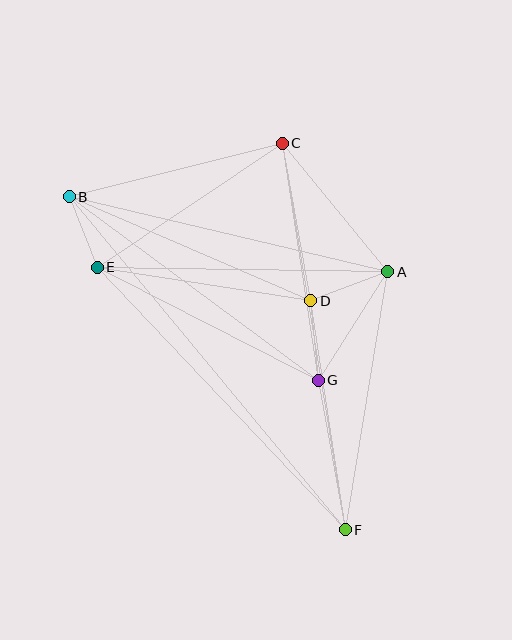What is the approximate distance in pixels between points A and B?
The distance between A and B is approximately 327 pixels.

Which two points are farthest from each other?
Points B and F are farthest from each other.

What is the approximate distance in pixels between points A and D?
The distance between A and D is approximately 82 pixels.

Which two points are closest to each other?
Points B and E are closest to each other.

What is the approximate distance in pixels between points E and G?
The distance between E and G is approximately 249 pixels.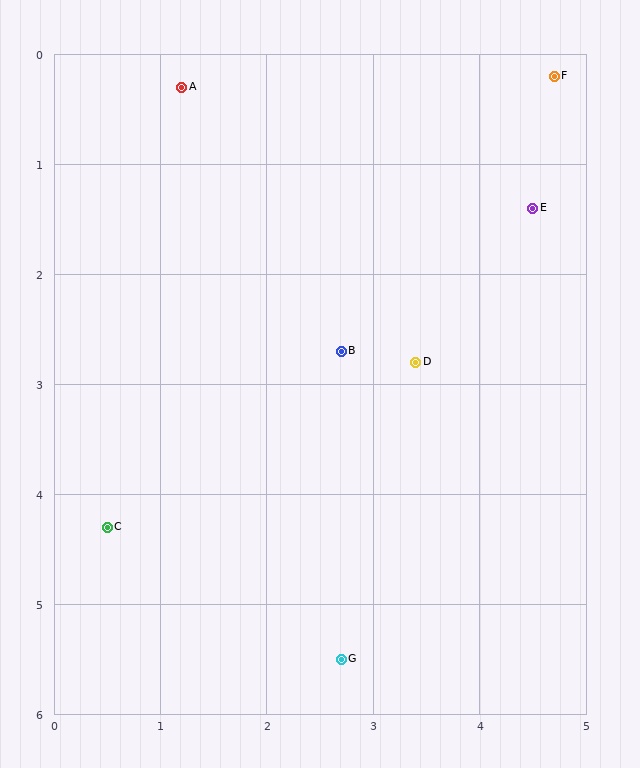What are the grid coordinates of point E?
Point E is at approximately (4.5, 1.4).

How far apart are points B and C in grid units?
Points B and C are about 2.7 grid units apart.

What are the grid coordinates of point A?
Point A is at approximately (1.2, 0.3).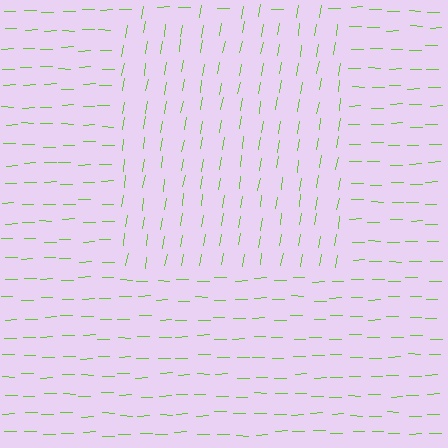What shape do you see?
I see a rectangle.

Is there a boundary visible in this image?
Yes, there is a texture boundary formed by a change in line orientation.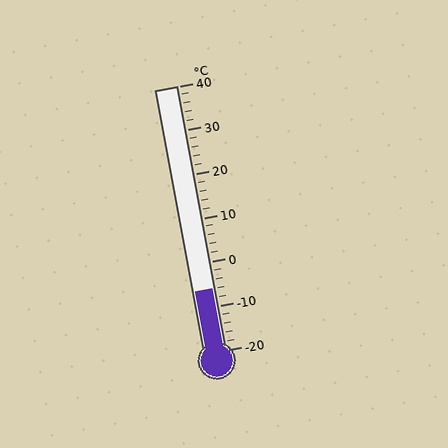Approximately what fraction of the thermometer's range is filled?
The thermometer is filled to approximately 25% of its range.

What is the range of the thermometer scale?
The thermometer scale ranges from -20°C to 40°C.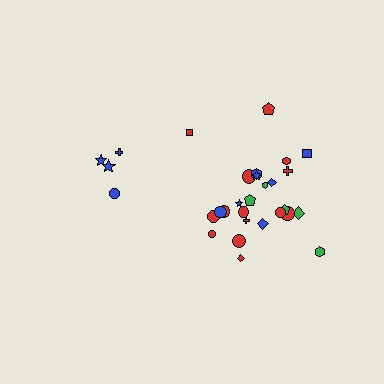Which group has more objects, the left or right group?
The right group.